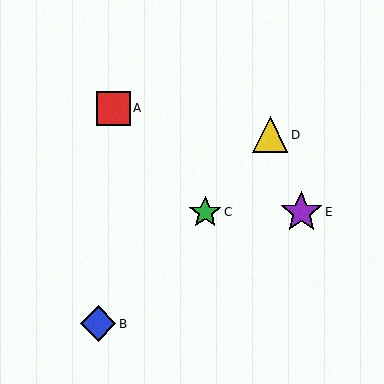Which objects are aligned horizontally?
Objects C, E are aligned horizontally.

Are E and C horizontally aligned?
Yes, both are at y≈212.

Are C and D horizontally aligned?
No, C is at y≈212 and D is at y≈135.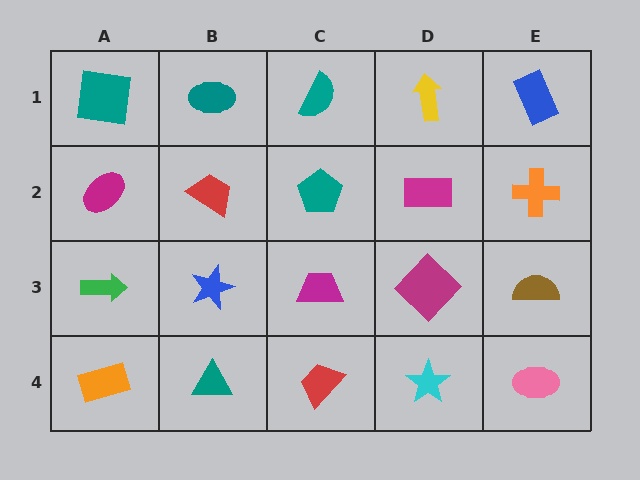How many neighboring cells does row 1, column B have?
3.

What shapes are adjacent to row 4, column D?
A magenta diamond (row 3, column D), a red trapezoid (row 4, column C), a pink ellipse (row 4, column E).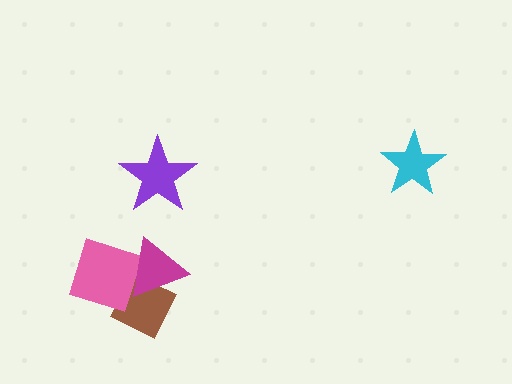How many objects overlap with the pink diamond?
2 objects overlap with the pink diamond.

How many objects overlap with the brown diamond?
2 objects overlap with the brown diamond.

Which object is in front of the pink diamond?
The magenta triangle is in front of the pink diamond.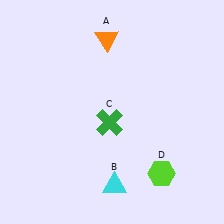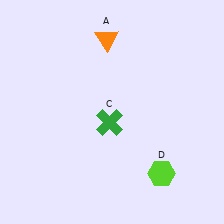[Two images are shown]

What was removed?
The cyan triangle (B) was removed in Image 2.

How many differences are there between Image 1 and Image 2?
There is 1 difference between the two images.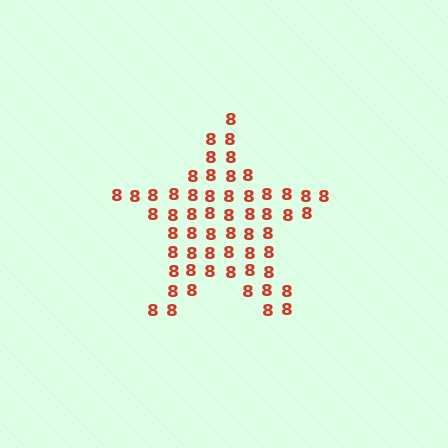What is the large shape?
The large shape is a star.